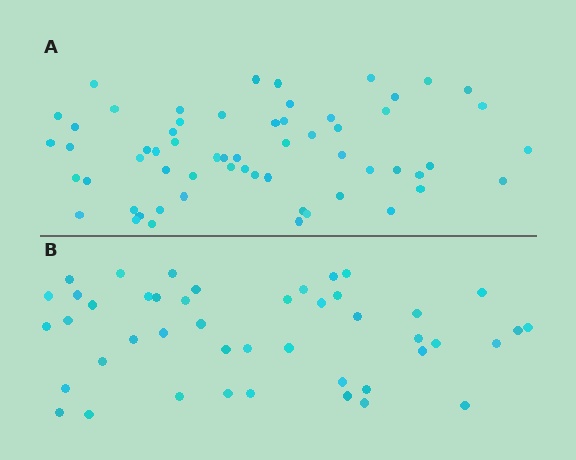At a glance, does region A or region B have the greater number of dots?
Region A (the top region) has more dots.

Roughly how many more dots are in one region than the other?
Region A has approximately 15 more dots than region B.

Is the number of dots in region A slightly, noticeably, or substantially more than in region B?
Region A has noticeably more, but not dramatically so. The ratio is roughly 1.3 to 1.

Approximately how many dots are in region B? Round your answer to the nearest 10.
About 40 dots. (The exact count is 45, which rounds to 40.)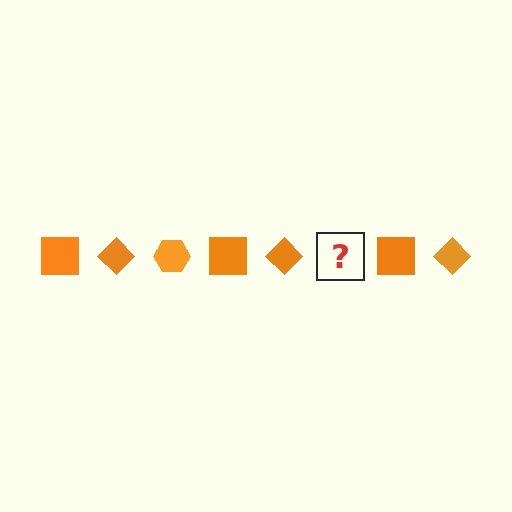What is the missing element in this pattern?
The missing element is an orange hexagon.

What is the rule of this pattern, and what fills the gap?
The rule is that the pattern cycles through square, diamond, hexagon shapes in orange. The gap should be filled with an orange hexagon.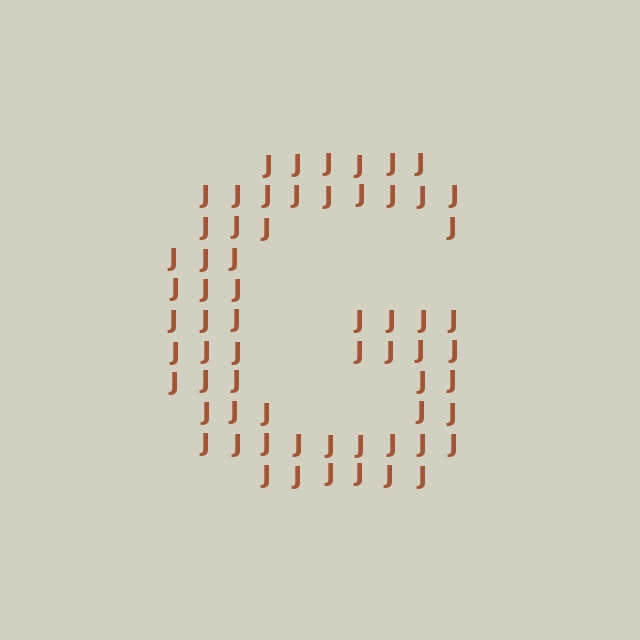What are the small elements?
The small elements are letter J's.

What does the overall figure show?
The overall figure shows the letter G.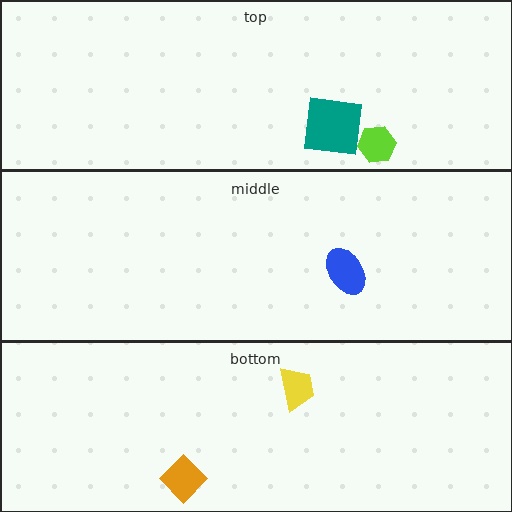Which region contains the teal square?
The top region.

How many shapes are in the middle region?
1.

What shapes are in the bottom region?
The yellow trapezoid, the orange diamond.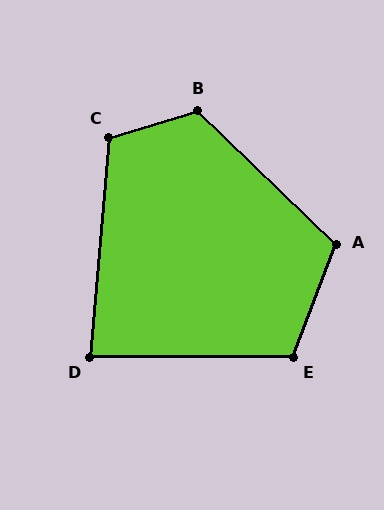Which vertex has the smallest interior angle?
D, at approximately 85 degrees.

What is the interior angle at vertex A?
Approximately 113 degrees (obtuse).